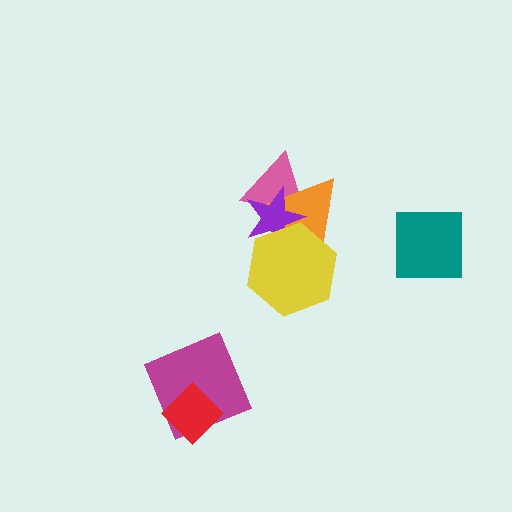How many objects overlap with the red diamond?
1 object overlaps with the red diamond.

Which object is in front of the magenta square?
The red diamond is in front of the magenta square.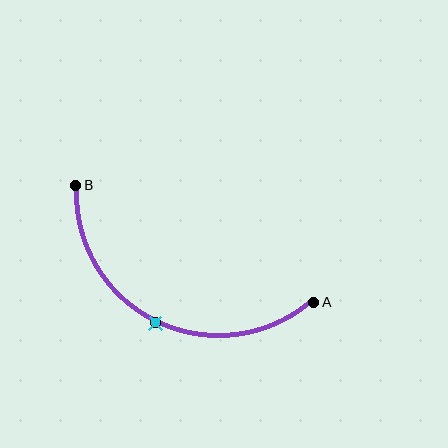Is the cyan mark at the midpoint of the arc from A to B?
Yes. The cyan mark lies on the arc at equal arc-length from both A and B — it is the arc midpoint.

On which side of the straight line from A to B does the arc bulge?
The arc bulges below the straight line connecting A and B.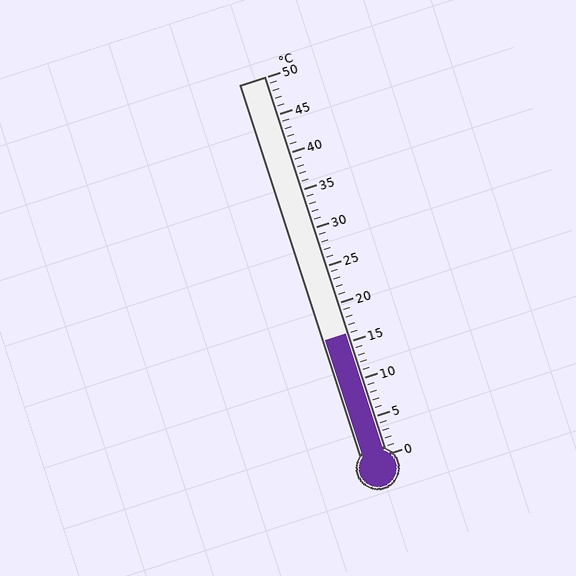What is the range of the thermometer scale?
The thermometer scale ranges from 0°C to 50°C.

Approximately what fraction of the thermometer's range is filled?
The thermometer is filled to approximately 30% of its range.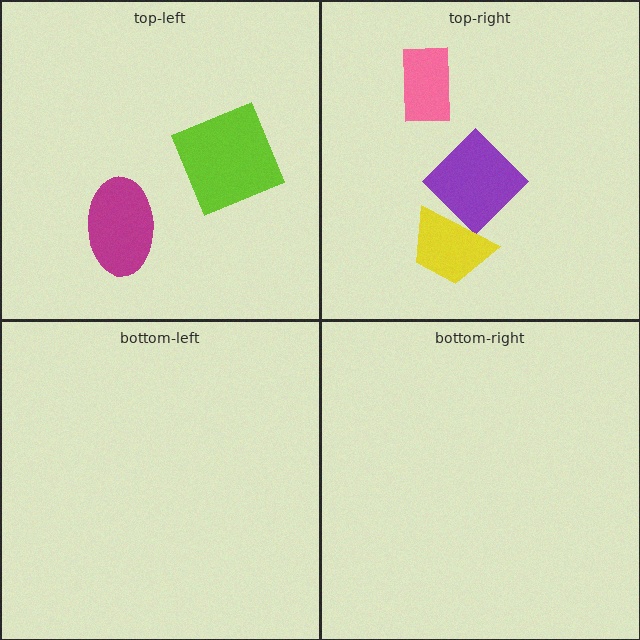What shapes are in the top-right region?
The pink rectangle, the purple diamond, the yellow trapezoid.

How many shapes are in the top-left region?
2.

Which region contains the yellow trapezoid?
The top-right region.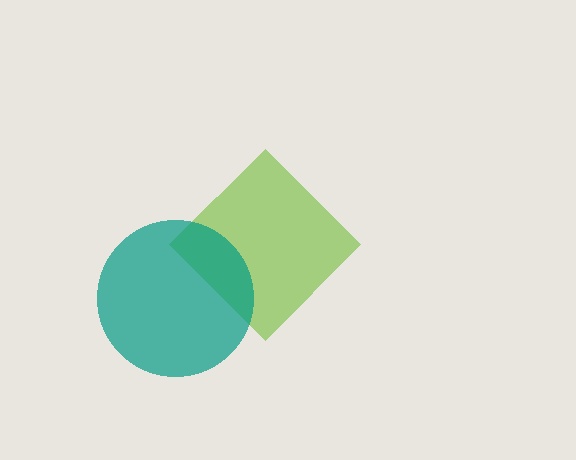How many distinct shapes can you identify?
There are 2 distinct shapes: a lime diamond, a teal circle.